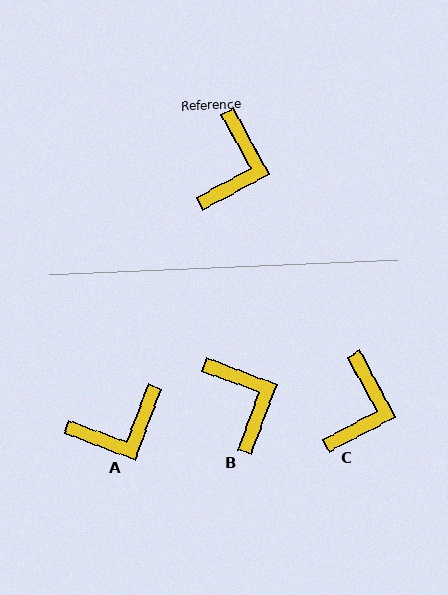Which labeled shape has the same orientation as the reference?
C.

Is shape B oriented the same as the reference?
No, it is off by about 42 degrees.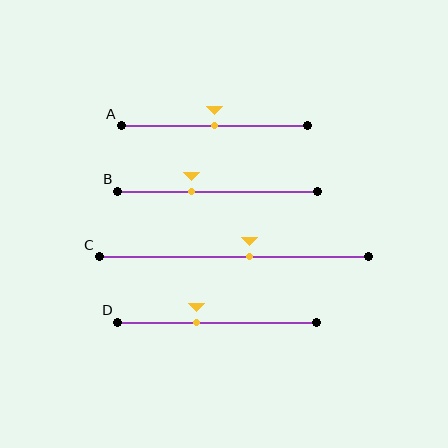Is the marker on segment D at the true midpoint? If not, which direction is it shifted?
No, the marker on segment D is shifted to the left by about 10% of the segment length.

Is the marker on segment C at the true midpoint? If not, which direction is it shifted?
No, the marker on segment C is shifted to the right by about 6% of the segment length.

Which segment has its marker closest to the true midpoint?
Segment A has its marker closest to the true midpoint.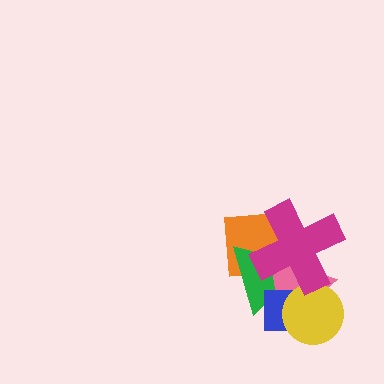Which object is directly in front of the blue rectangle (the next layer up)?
The yellow circle is directly in front of the blue rectangle.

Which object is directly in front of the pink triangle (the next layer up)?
The blue rectangle is directly in front of the pink triangle.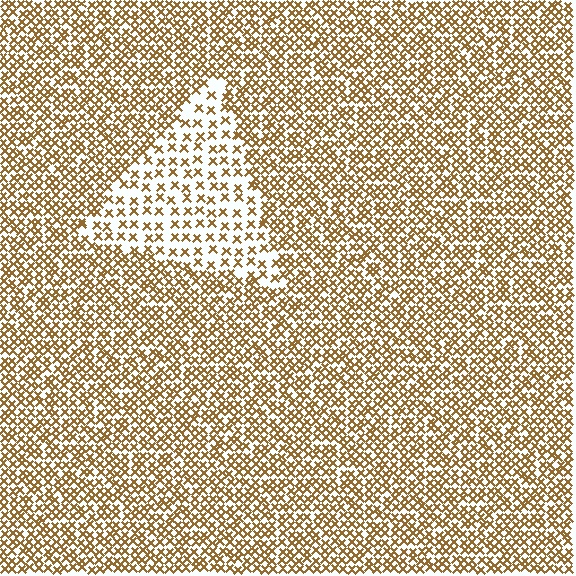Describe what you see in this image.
The image contains small brown elements arranged at two different densities. A triangle-shaped region is visible where the elements are less densely packed than the surrounding area.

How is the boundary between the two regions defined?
The boundary is defined by a change in element density (approximately 2.2x ratio). All elements are the same color, size, and shape.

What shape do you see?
I see a triangle.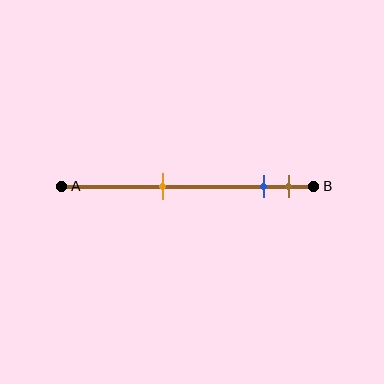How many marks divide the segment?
There are 3 marks dividing the segment.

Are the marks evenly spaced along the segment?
No, the marks are not evenly spaced.